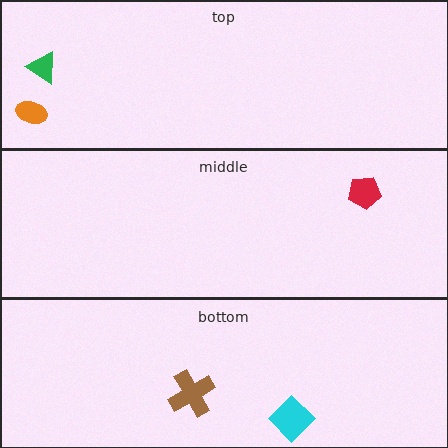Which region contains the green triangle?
The top region.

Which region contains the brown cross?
The bottom region.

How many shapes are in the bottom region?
2.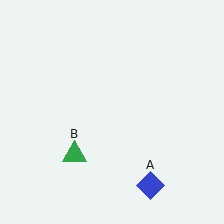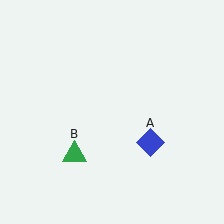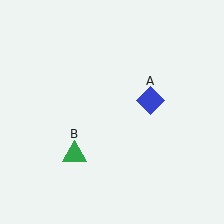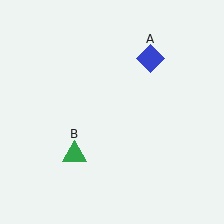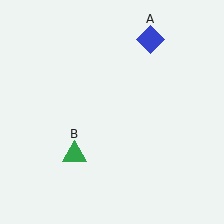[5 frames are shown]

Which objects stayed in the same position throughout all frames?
Green triangle (object B) remained stationary.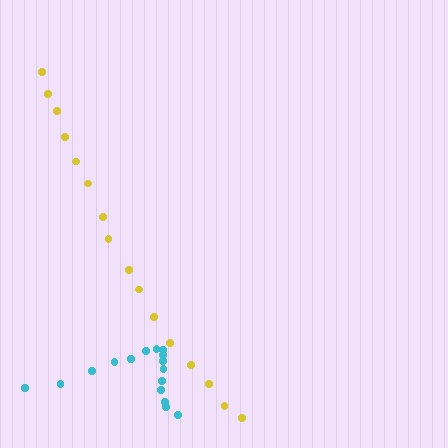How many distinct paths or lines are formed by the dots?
There are 2 distinct paths.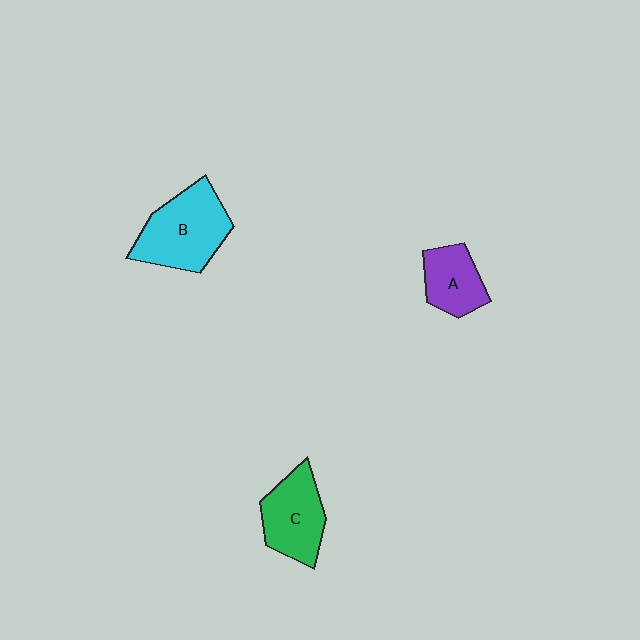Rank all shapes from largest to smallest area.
From largest to smallest: B (cyan), C (green), A (purple).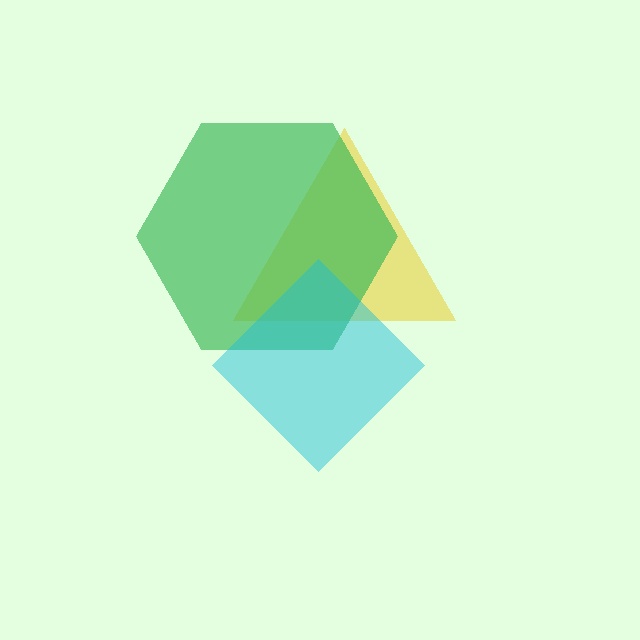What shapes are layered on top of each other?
The layered shapes are: a yellow triangle, a green hexagon, a cyan diamond.